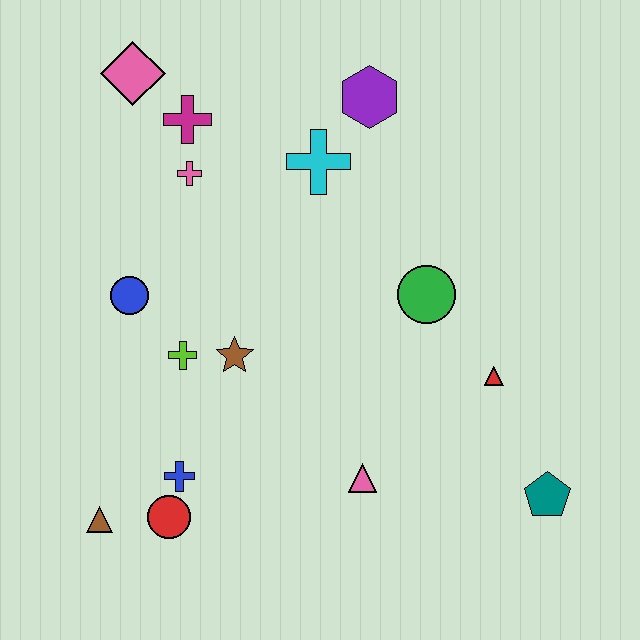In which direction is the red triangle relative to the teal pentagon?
The red triangle is above the teal pentagon.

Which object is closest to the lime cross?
The brown star is closest to the lime cross.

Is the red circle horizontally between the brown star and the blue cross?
No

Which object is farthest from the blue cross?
The purple hexagon is farthest from the blue cross.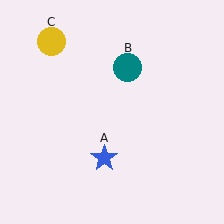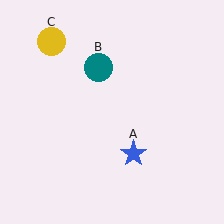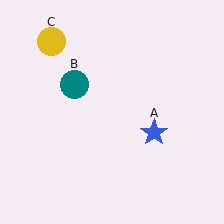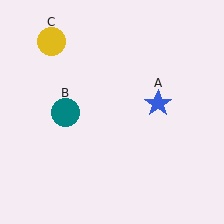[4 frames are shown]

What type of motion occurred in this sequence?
The blue star (object A), teal circle (object B) rotated counterclockwise around the center of the scene.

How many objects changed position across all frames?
2 objects changed position: blue star (object A), teal circle (object B).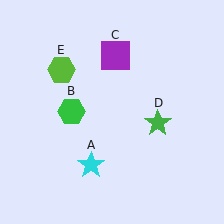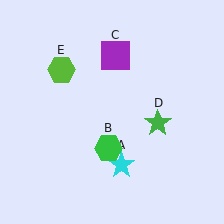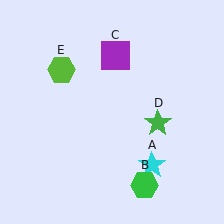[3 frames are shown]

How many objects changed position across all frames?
2 objects changed position: cyan star (object A), green hexagon (object B).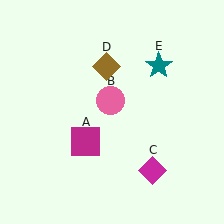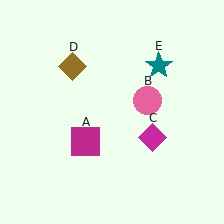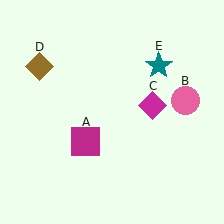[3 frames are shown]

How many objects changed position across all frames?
3 objects changed position: pink circle (object B), magenta diamond (object C), brown diamond (object D).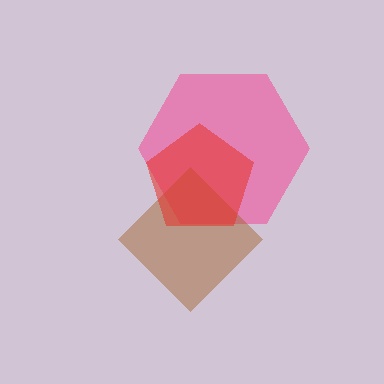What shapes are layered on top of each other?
The layered shapes are: a pink hexagon, a brown diamond, a red pentagon.